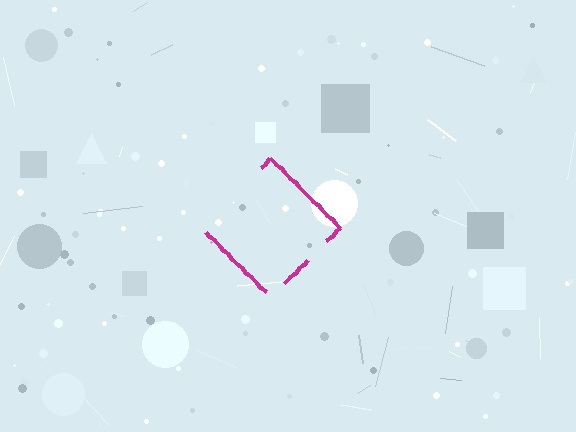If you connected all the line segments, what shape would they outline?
They would outline a diamond.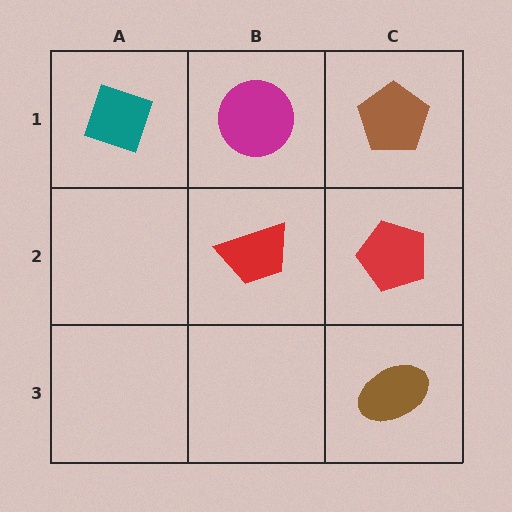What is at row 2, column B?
A red trapezoid.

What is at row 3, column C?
A brown ellipse.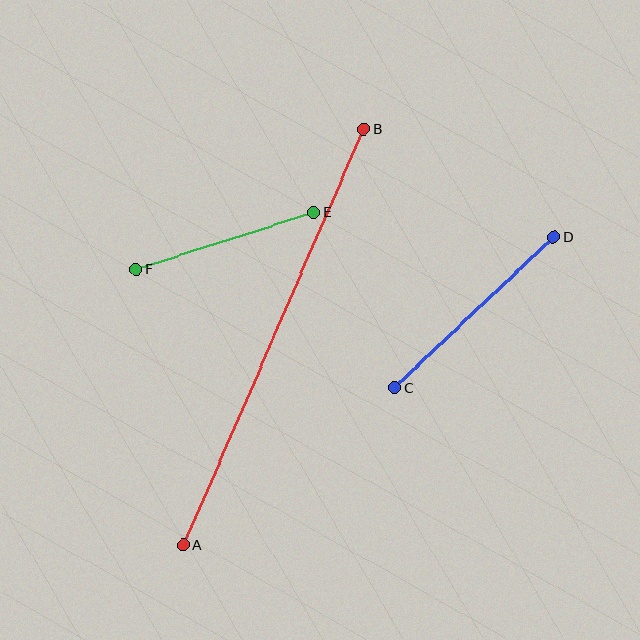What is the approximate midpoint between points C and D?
The midpoint is at approximately (474, 313) pixels.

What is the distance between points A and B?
The distance is approximately 453 pixels.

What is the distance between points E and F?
The distance is approximately 186 pixels.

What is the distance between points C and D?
The distance is approximately 220 pixels.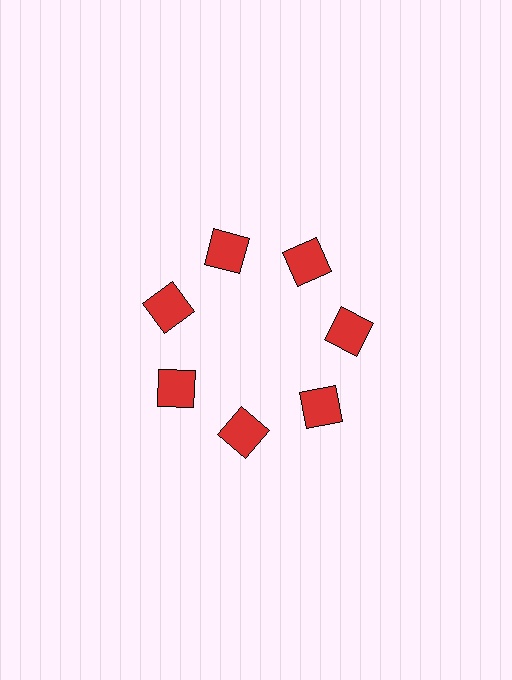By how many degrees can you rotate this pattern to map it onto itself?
The pattern maps onto itself every 51 degrees of rotation.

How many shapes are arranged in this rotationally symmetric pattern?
There are 7 shapes, arranged in 7 groups of 1.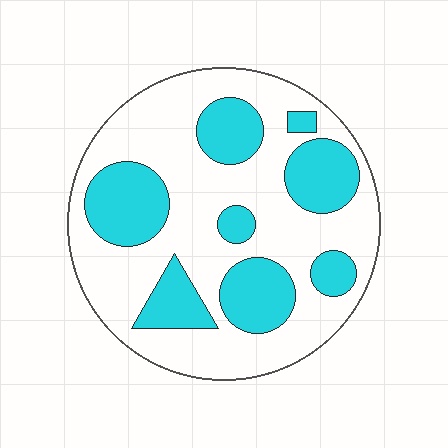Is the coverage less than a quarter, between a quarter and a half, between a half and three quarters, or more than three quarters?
Between a quarter and a half.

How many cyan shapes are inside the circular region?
8.